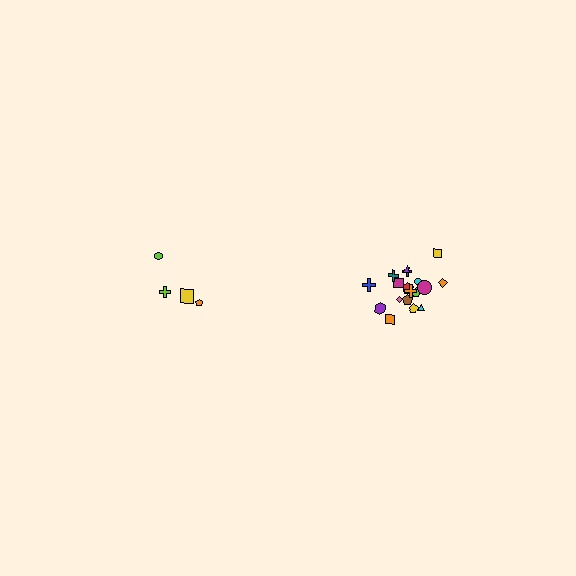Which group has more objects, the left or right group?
The right group.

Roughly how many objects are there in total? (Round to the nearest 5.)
Roughly 20 objects in total.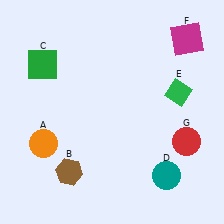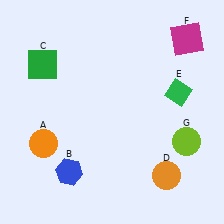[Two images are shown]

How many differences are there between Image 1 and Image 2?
There are 3 differences between the two images.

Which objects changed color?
B changed from brown to blue. D changed from teal to orange. G changed from red to lime.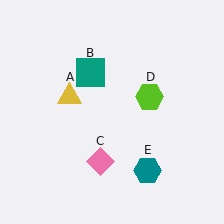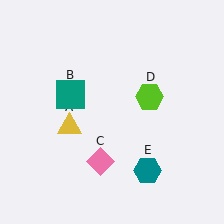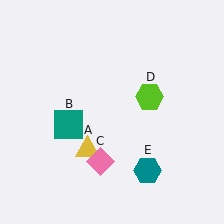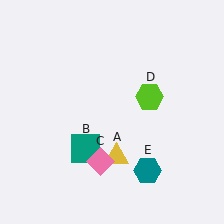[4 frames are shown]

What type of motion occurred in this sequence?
The yellow triangle (object A), teal square (object B) rotated counterclockwise around the center of the scene.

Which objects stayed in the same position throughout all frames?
Pink diamond (object C) and lime hexagon (object D) and teal hexagon (object E) remained stationary.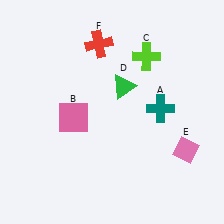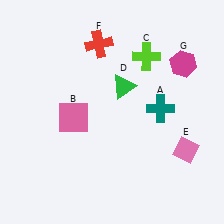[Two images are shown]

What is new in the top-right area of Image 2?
A magenta hexagon (G) was added in the top-right area of Image 2.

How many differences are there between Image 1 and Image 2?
There is 1 difference between the two images.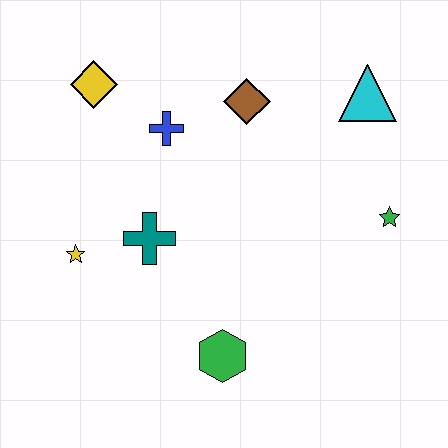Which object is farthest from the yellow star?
The cyan triangle is farthest from the yellow star.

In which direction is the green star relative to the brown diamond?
The green star is to the right of the brown diamond.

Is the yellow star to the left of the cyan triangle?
Yes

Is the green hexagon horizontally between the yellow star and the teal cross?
No